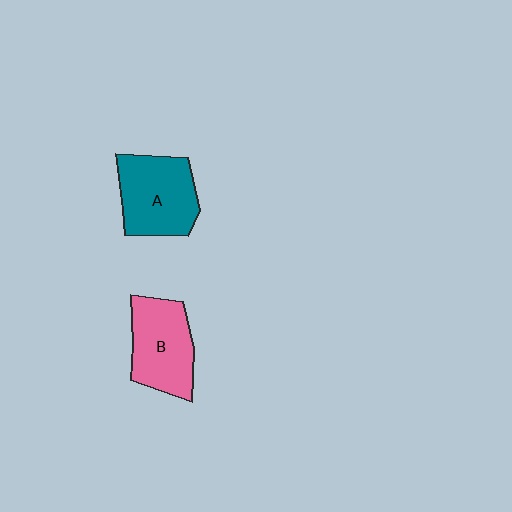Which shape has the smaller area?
Shape B (pink).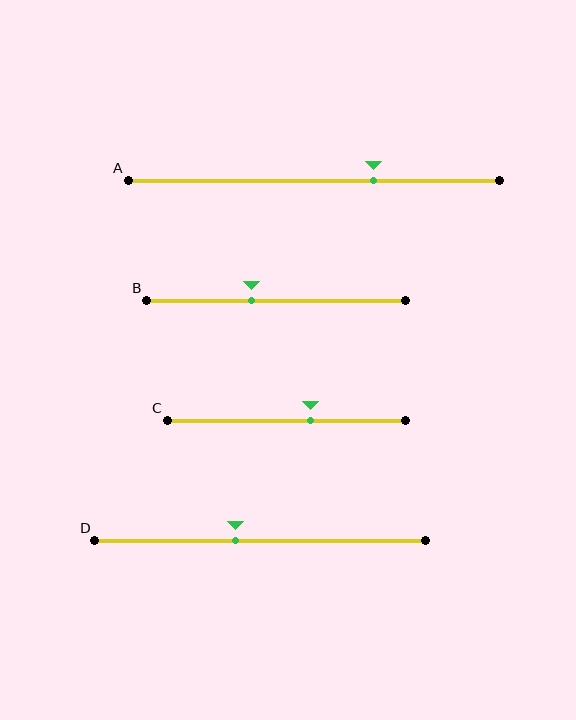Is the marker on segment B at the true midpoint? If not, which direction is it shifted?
No, the marker on segment B is shifted to the left by about 10% of the segment length.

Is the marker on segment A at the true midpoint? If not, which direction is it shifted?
No, the marker on segment A is shifted to the right by about 16% of the segment length.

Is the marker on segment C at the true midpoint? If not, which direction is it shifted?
No, the marker on segment C is shifted to the right by about 10% of the segment length.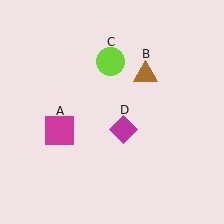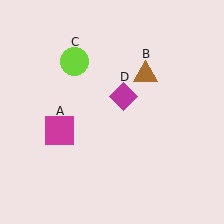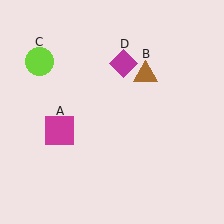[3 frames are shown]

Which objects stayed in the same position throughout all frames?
Magenta square (object A) and brown triangle (object B) remained stationary.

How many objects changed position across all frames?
2 objects changed position: lime circle (object C), magenta diamond (object D).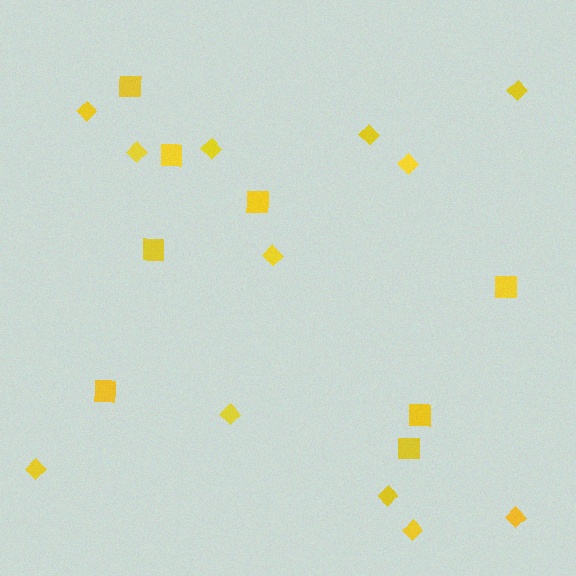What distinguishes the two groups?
There are 2 groups: one group of squares (8) and one group of diamonds (12).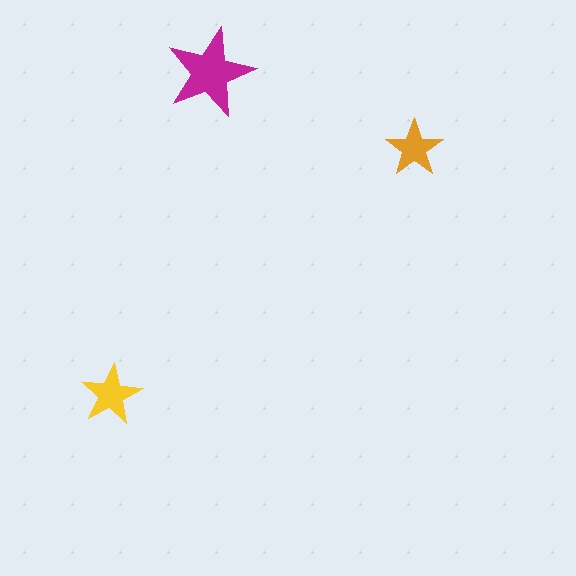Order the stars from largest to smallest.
the magenta one, the yellow one, the orange one.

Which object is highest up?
The magenta star is topmost.